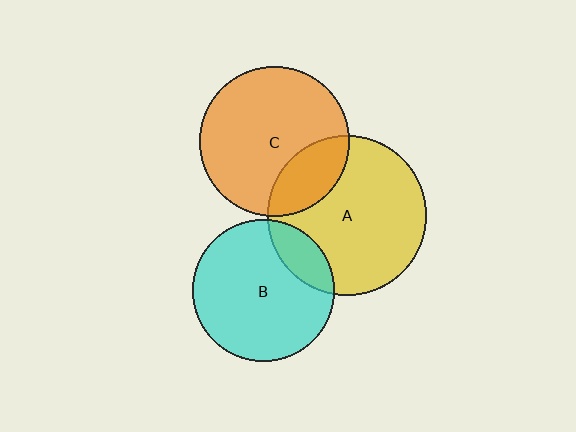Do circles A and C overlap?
Yes.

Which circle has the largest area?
Circle A (yellow).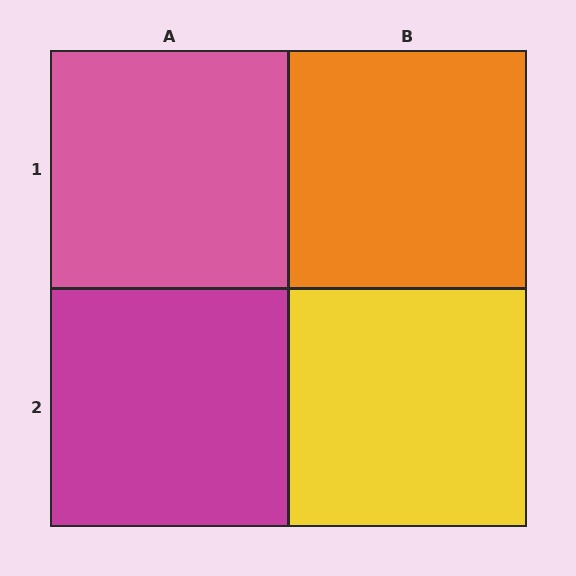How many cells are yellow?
1 cell is yellow.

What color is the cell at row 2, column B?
Yellow.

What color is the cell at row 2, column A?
Magenta.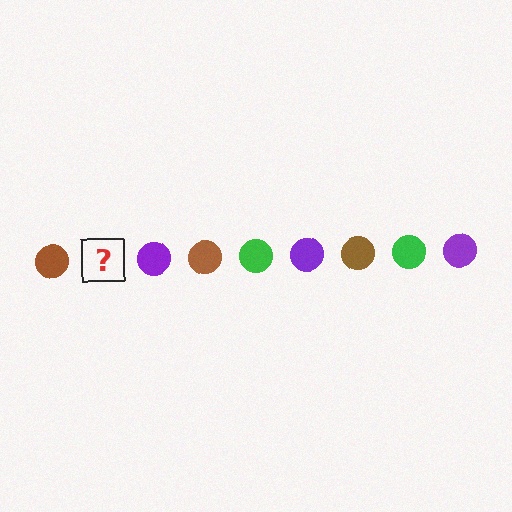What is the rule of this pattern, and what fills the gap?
The rule is that the pattern cycles through brown, green, purple circles. The gap should be filled with a green circle.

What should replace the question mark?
The question mark should be replaced with a green circle.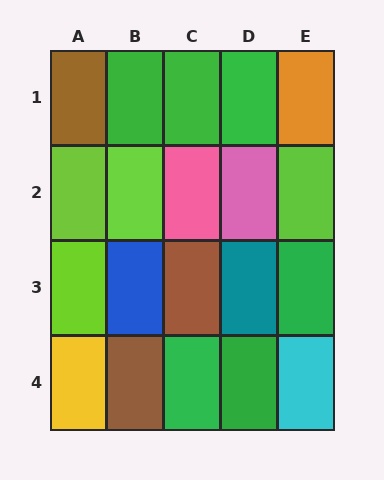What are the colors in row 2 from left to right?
Lime, lime, pink, pink, lime.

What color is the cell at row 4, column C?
Green.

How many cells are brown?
3 cells are brown.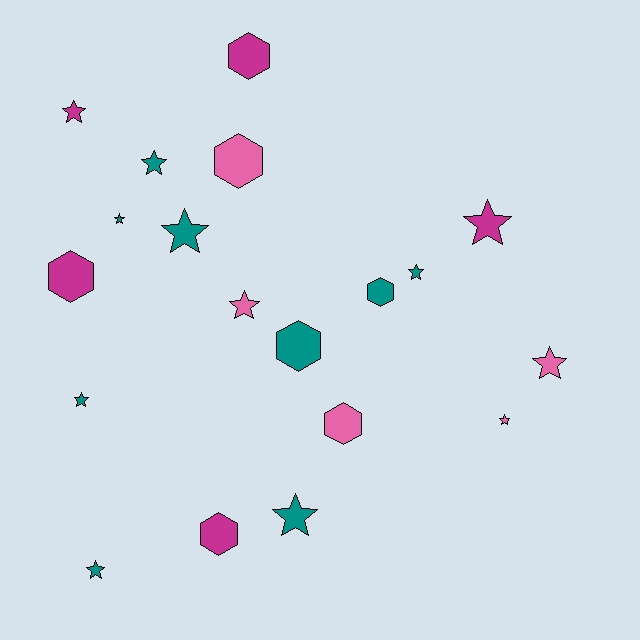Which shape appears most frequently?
Star, with 12 objects.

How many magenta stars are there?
There are 2 magenta stars.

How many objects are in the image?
There are 19 objects.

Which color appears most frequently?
Teal, with 9 objects.